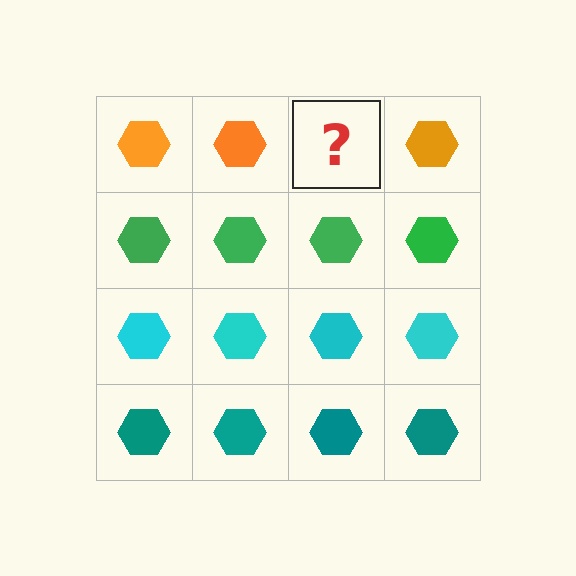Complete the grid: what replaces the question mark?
The question mark should be replaced with an orange hexagon.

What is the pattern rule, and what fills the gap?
The rule is that each row has a consistent color. The gap should be filled with an orange hexagon.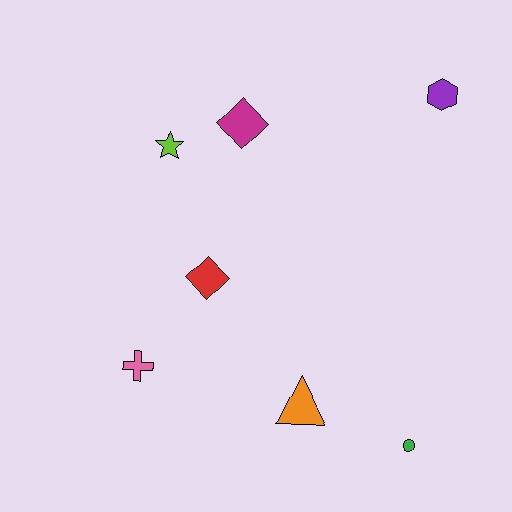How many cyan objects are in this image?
There are no cyan objects.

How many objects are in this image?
There are 7 objects.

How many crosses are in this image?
There is 1 cross.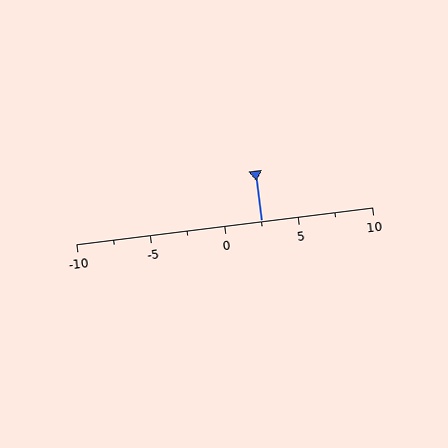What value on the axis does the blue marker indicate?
The marker indicates approximately 2.5.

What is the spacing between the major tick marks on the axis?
The major ticks are spaced 5 apart.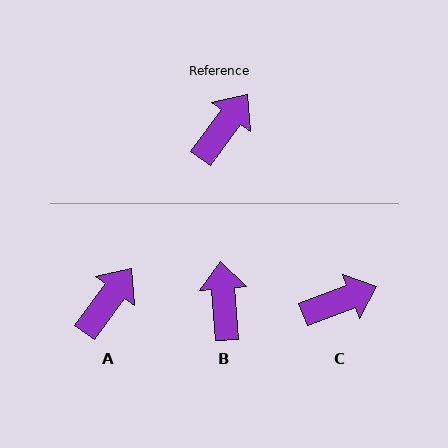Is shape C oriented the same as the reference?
No, it is off by about 33 degrees.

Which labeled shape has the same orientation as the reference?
A.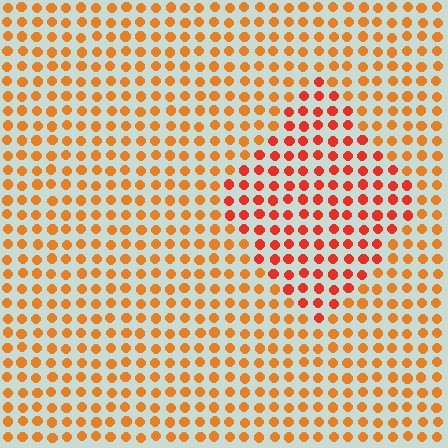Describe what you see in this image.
The image is filled with small orange elements in a uniform arrangement. A diamond-shaped region is visible where the elements are tinted to a slightly different hue, forming a subtle color boundary.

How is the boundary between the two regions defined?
The boundary is defined purely by a slight shift in hue (about 25 degrees). Spacing, size, and orientation are identical on both sides.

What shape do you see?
I see a diamond.